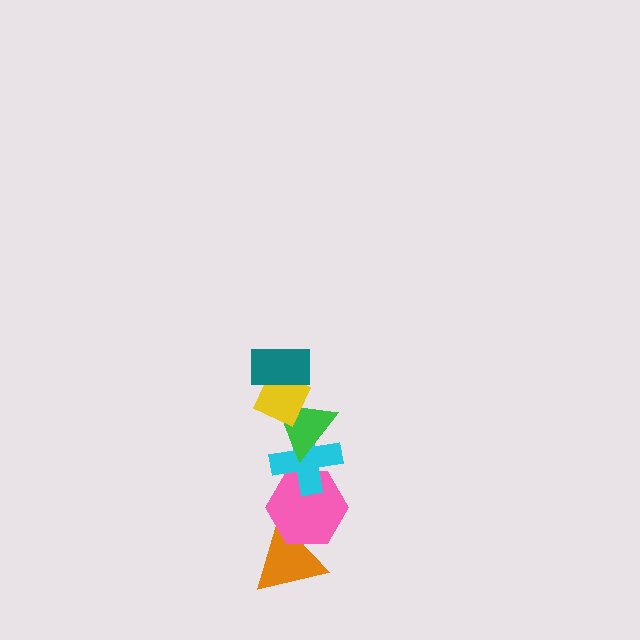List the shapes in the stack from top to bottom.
From top to bottom: the teal rectangle, the yellow diamond, the green triangle, the cyan cross, the pink hexagon, the orange triangle.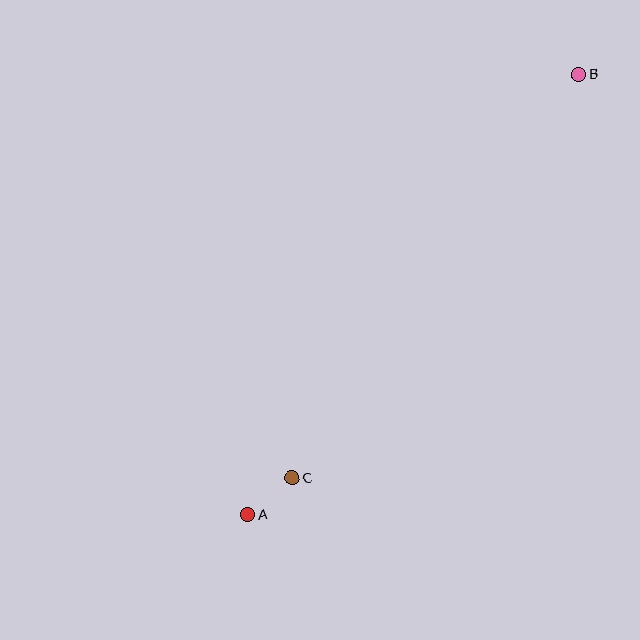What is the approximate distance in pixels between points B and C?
The distance between B and C is approximately 495 pixels.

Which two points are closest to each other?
Points A and C are closest to each other.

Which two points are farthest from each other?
Points A and B are farthest from each other.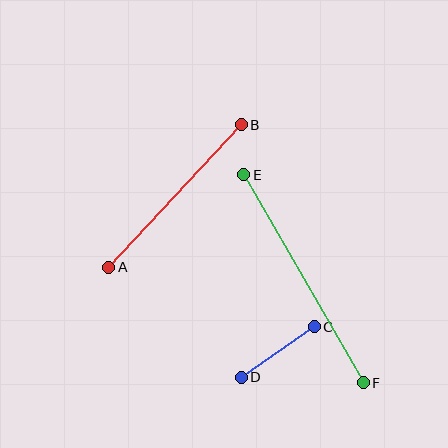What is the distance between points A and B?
The distance is approximately 195 pixels.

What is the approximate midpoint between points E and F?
The midpoint is at approximately (303, 279) pixels.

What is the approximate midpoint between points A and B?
The midpoint is at approximately (175, 196) pixels.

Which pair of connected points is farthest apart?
Points E and F are farthest apart.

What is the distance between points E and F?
The distance is approximately 240 pixels.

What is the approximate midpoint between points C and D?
The midpoint is at approximately (278, 352) pixels.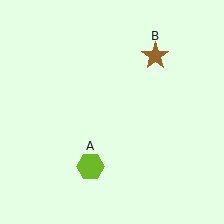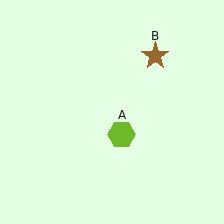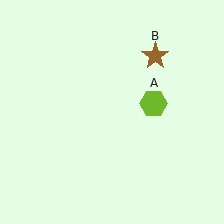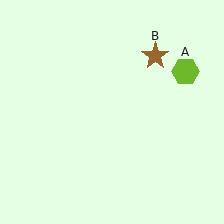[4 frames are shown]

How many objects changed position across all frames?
1 object changed position: lime hexagon (object A).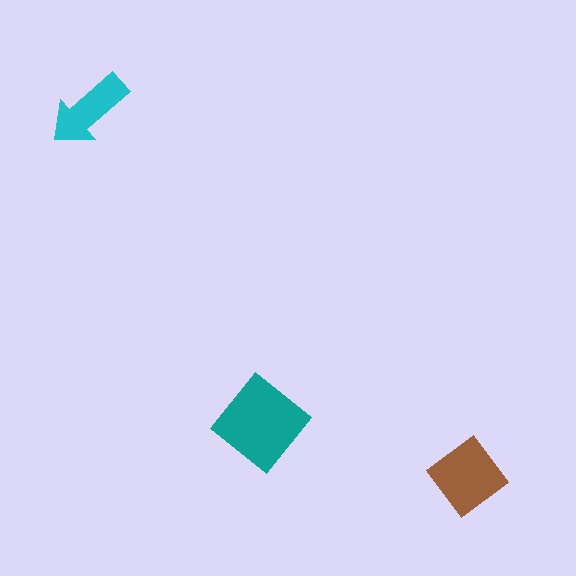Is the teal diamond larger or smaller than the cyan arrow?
Larger.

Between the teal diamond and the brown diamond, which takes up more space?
The teal diamond.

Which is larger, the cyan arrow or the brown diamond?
The brown diamond.